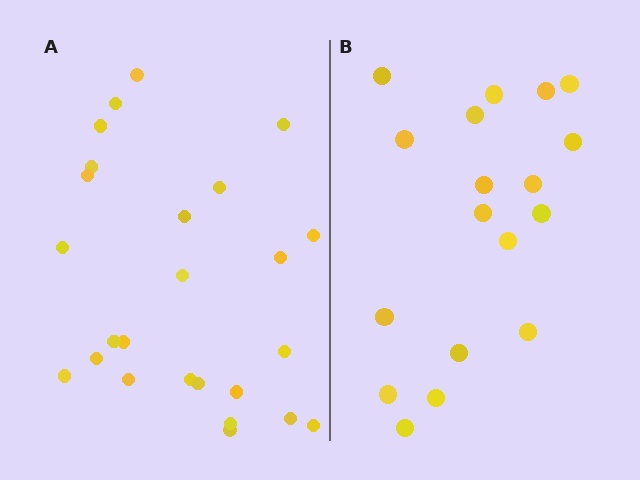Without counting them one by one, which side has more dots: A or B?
Region A (the left region) has more dots.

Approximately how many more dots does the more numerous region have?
Region A has roughly 8 or so more dots than region B.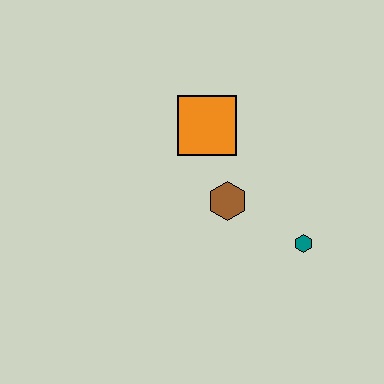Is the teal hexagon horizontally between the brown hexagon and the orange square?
No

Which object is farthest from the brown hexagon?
The teal hexagon is farthest from the brown hexagon.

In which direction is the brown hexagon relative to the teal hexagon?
The brown hexagon is to the left of the teal hexagon.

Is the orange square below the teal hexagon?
No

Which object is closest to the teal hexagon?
The brown hexagon is closest to the teal hexagon.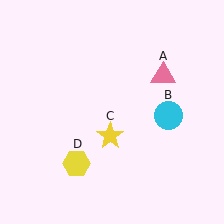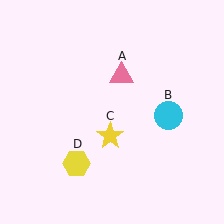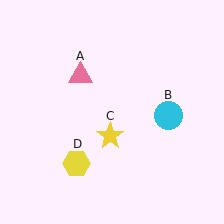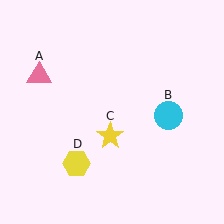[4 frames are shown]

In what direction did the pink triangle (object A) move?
The pink triangle (object A) moved left.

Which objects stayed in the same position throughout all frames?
Cyan circle (object B) and yellow star (object C) and yellow hexagon (object D) remained stationary.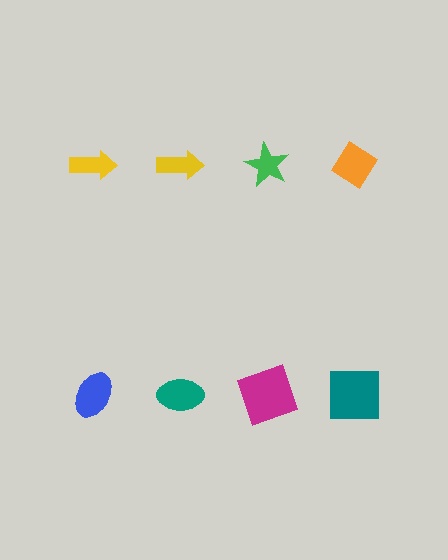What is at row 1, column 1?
A yellow arrow.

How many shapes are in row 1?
4 shapes.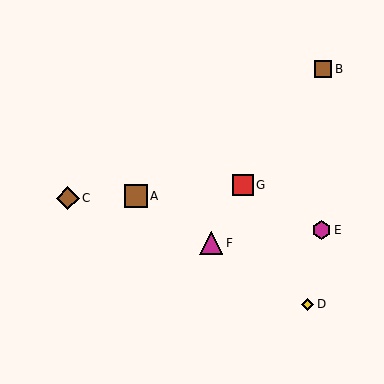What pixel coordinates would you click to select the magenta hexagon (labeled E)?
Click at (322, 230) to select the magenta hexagon E.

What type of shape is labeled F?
Shape F is a magenta triangle.